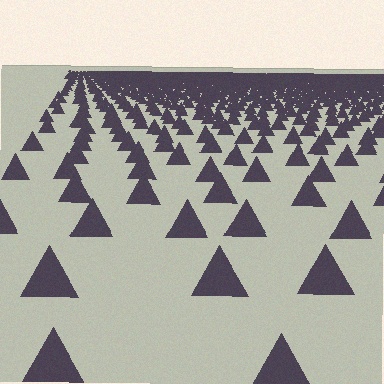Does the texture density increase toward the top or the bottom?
Density increases toward the top.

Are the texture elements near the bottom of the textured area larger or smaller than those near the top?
Larger. Near the bottom, elements are closer to the viewer and appear at a bigger on-screen size.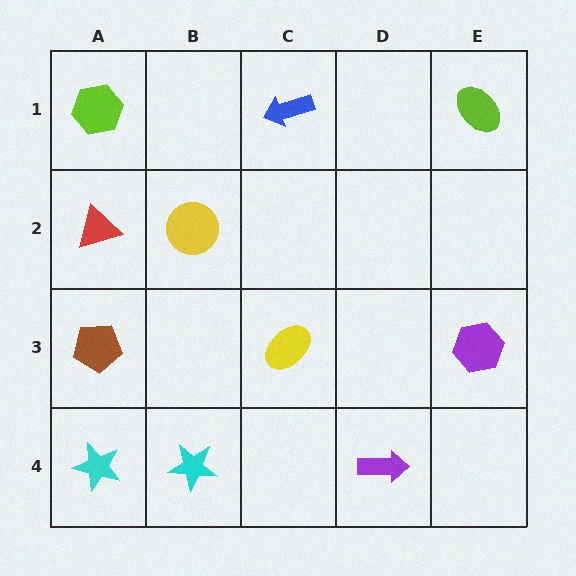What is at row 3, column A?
A brown pentagon.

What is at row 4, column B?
A cyan star.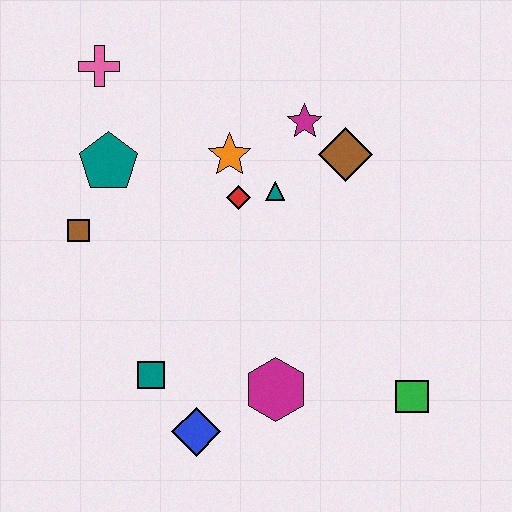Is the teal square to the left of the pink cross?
No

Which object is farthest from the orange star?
The green square is farthest from the orange star.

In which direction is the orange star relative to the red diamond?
The orange star is above the red diamond.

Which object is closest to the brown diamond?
The magenta star is closest to the brown diamond.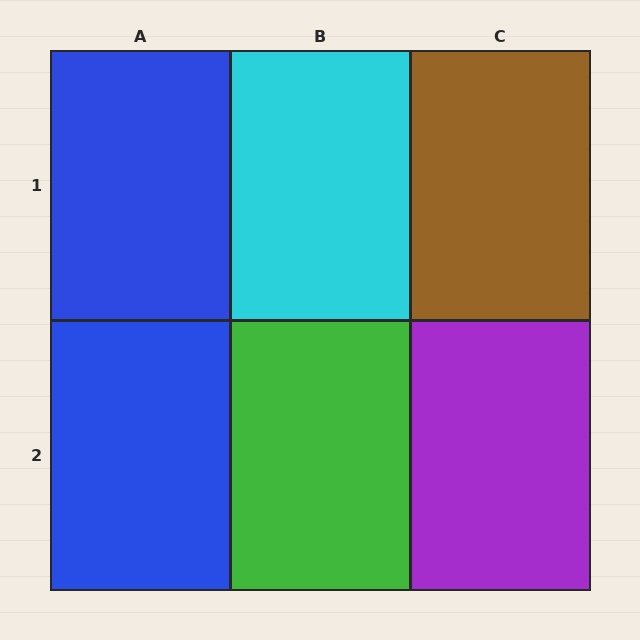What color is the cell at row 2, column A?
Blue.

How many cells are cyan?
1 cell is cyan.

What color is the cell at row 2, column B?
Green.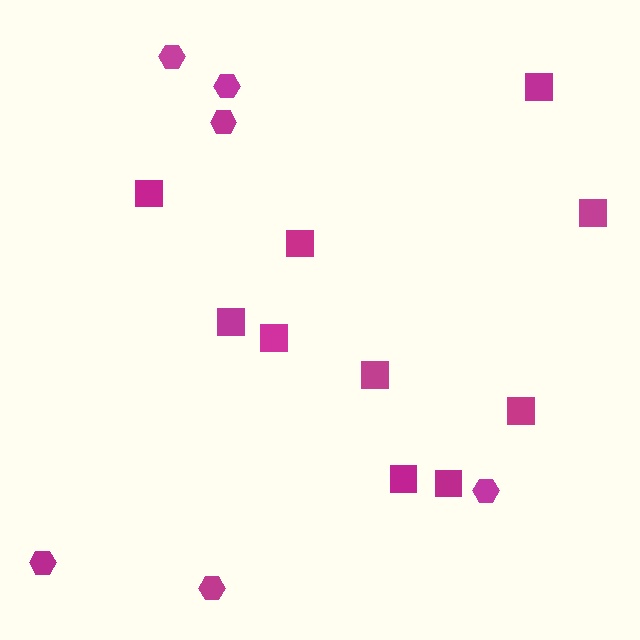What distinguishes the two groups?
There are 2 groups: one group of hexagons (6) and one group of squares (10).